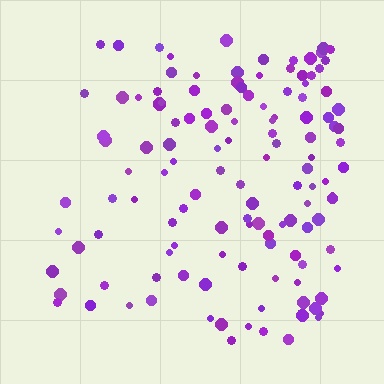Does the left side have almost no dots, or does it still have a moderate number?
Still a moderate number, just noticeably fewer than the right.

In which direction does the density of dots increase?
From left to right, with the right side densest.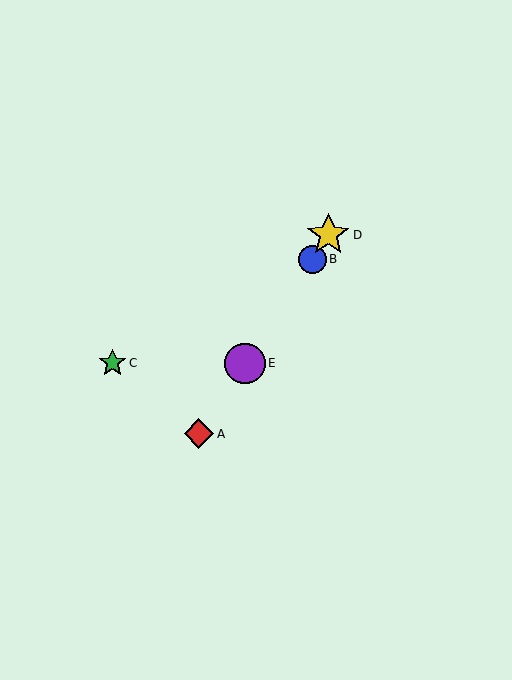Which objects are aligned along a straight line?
Objects A, B, D, E are aligned along a straight line.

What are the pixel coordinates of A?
Object A is at (199, 434).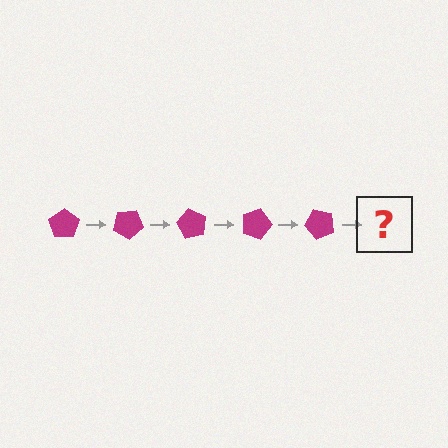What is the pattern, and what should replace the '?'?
The pattern is that the pentagon rotates 30 degrees each step. The '?' should be a magenta pentagon rotated 150 degrees.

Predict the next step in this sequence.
The next step is a magenta pentagon rotated 150 degrees.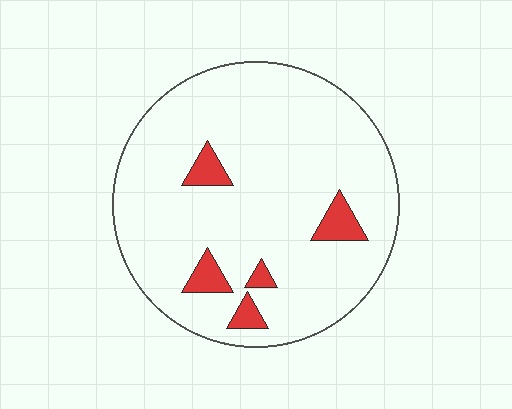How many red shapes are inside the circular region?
5.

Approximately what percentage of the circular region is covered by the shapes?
Approximately 10%.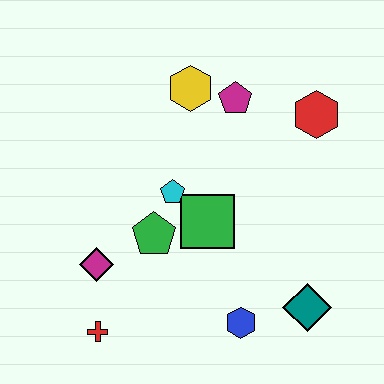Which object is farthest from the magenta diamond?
The red hexagon is farthest from the magenta diamond.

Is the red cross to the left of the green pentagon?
Yes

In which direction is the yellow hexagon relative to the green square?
The yellow hexagon is above the green square.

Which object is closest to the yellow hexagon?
The magenta pentagon is closest to the yellow hexagon.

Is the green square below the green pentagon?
No